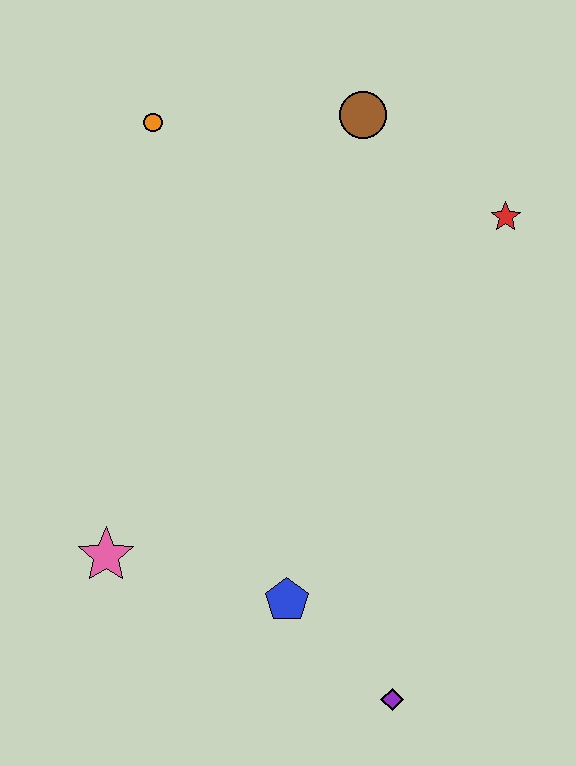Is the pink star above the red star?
No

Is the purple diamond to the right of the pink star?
Yes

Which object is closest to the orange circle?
The brown circle is closest to the orange circle.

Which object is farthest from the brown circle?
The purple diamond is farthest from the brown circle.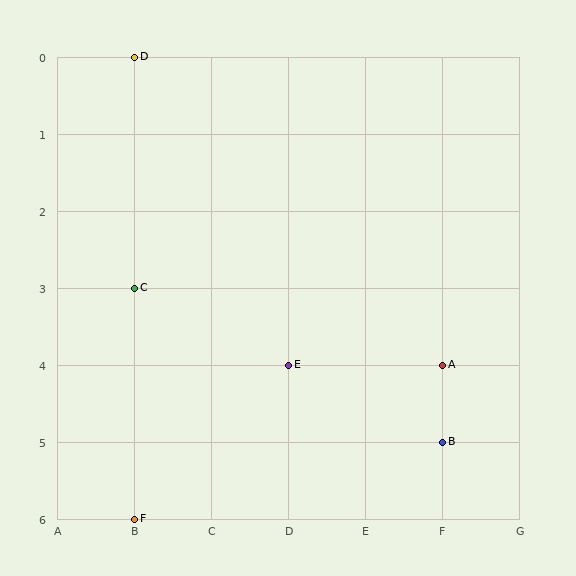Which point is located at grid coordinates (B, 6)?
Point F is at (B, 6).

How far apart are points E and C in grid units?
Points E and C are 2 columns and 1 row apart (about 2.2 grid units diagonally).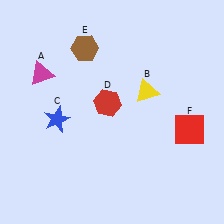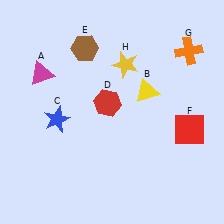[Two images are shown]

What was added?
An orange cross (G), a yellow star (H) were added in Image 2.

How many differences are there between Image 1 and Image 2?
There are 2 differences between the two images.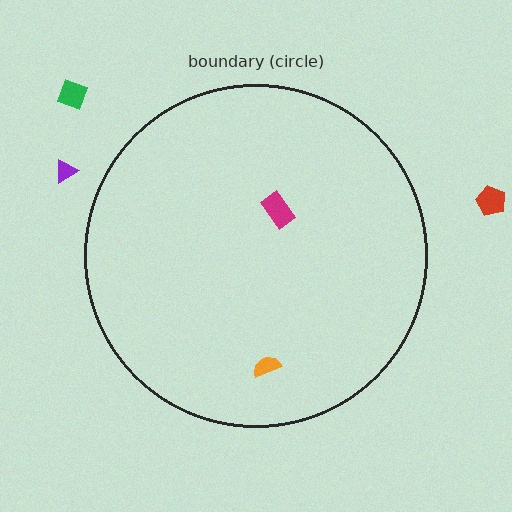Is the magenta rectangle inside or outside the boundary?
Inside.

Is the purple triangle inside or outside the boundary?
Outside.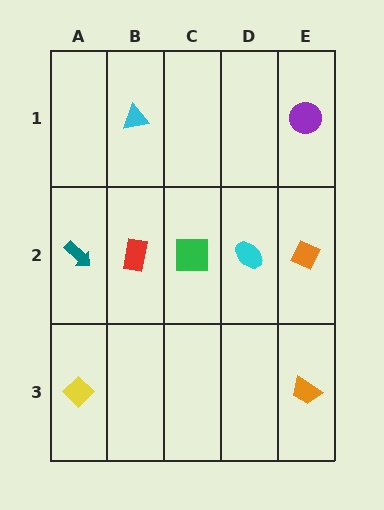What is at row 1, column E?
A purple circle.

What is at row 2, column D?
A cyan ellipse.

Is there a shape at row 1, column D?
No, that cell is empty.